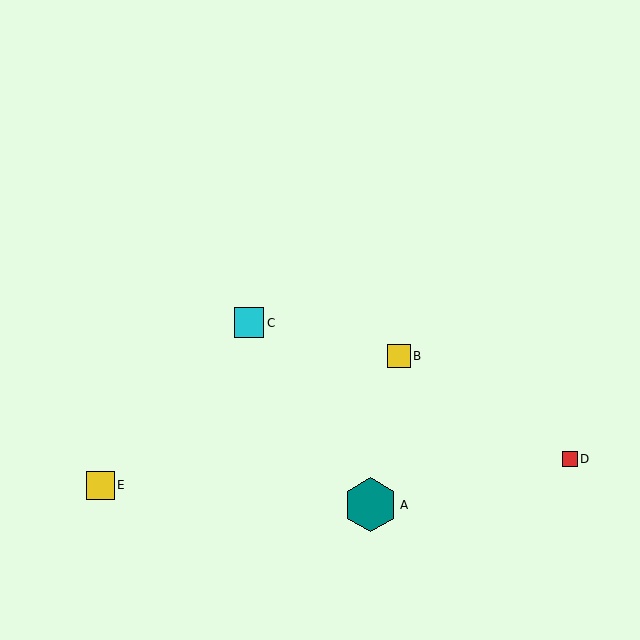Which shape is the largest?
The teal hexagon (labeled A) is the largest.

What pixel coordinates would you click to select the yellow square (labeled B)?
Click at (399, 356) to select the yellow square B.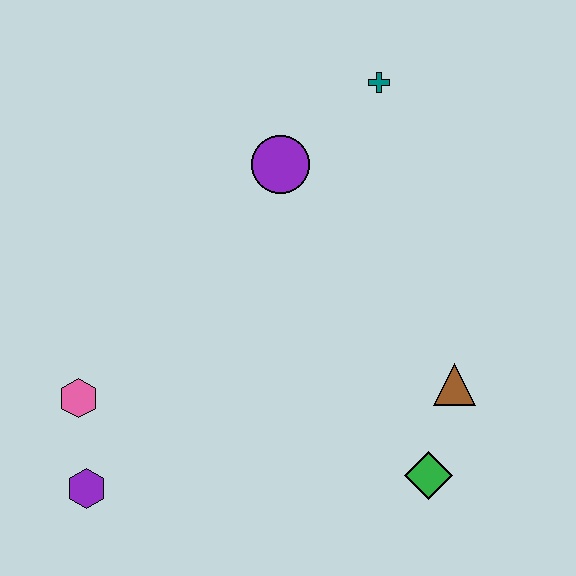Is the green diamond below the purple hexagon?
No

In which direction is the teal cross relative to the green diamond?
The teal cross is above the green diamond.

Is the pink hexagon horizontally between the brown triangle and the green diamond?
No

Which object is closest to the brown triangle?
The green diamond is closest to the brown triangle.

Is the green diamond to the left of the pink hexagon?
No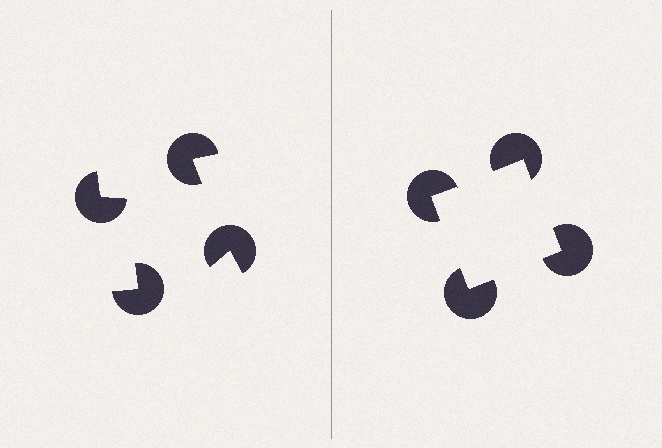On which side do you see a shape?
An illusory square appears on the right side. On the left side the wedge cuts are rotated, so no coherent shape forms.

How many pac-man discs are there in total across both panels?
8 — 4 on each side.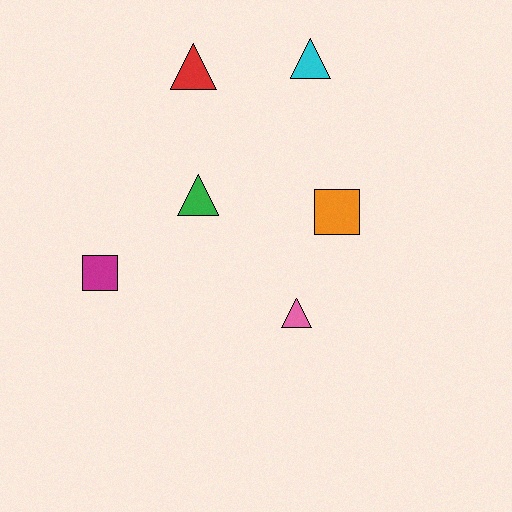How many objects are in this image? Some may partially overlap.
There are 6 objects.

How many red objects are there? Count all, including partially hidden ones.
There is 1 red object.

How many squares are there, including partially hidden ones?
There are 2 squares.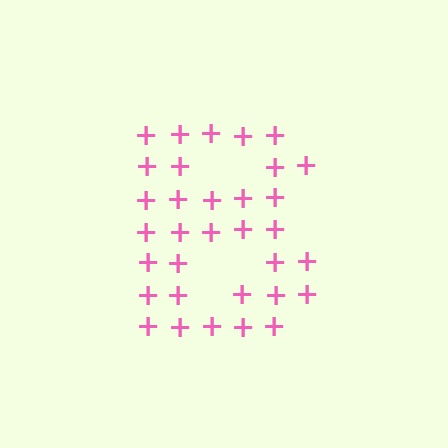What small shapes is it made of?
It is made of small plus signs.